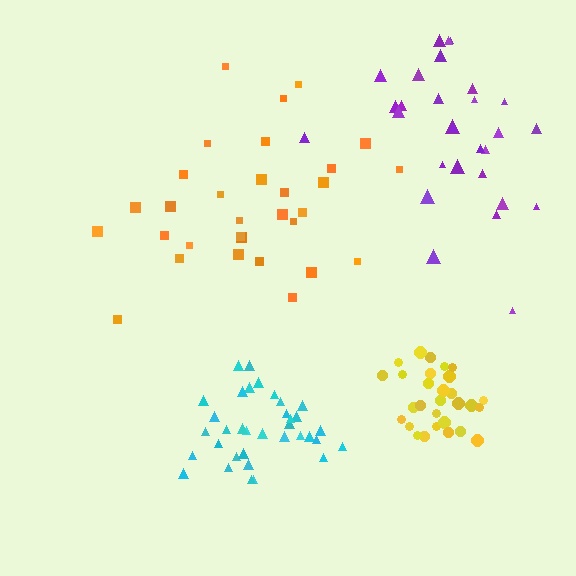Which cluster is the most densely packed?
Yellow.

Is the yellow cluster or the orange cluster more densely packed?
Yellow.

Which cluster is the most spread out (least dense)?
Orange.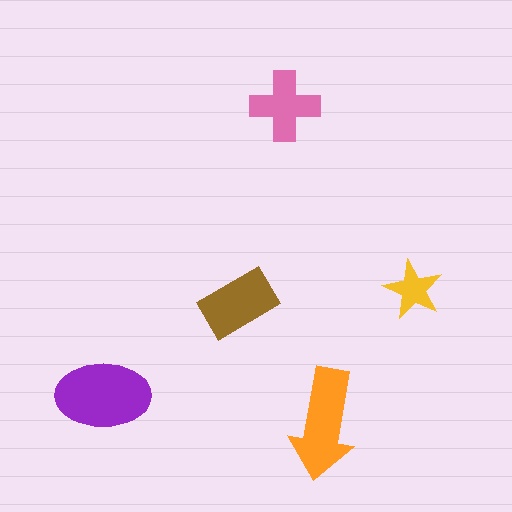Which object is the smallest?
The yellow star.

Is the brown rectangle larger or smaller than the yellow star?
Larger.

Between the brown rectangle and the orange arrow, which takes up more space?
The orange arrow.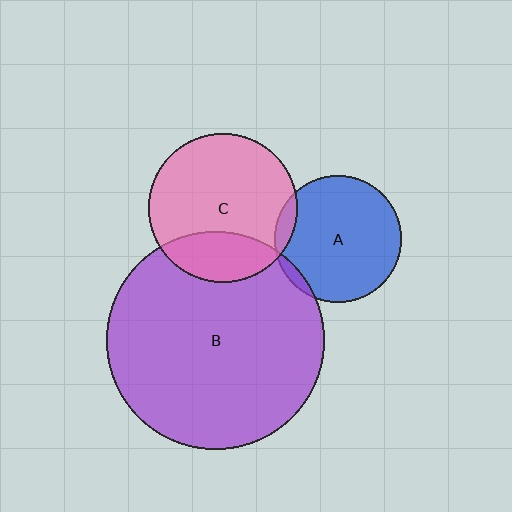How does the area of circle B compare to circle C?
Approximately 2.1 times.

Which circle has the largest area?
Circle B (purple).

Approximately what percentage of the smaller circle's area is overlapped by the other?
Approximately 25%.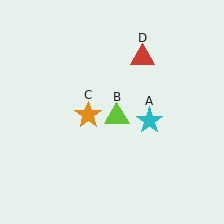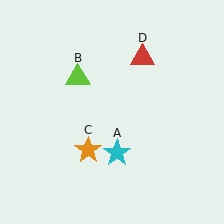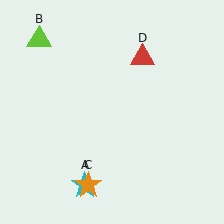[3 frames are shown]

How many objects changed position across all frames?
3 objects changed position: cyan star (object A), lime triangle (object B), orange star (object C).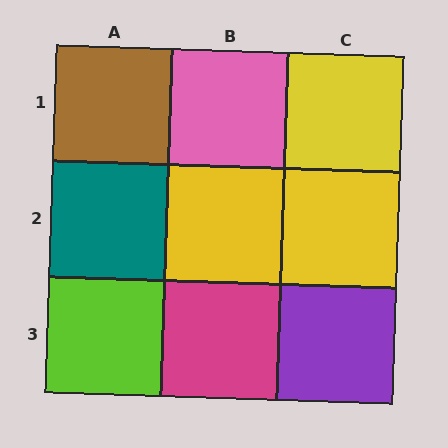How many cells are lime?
1 cell is lime.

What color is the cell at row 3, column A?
Lime.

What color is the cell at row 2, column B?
Yellow.